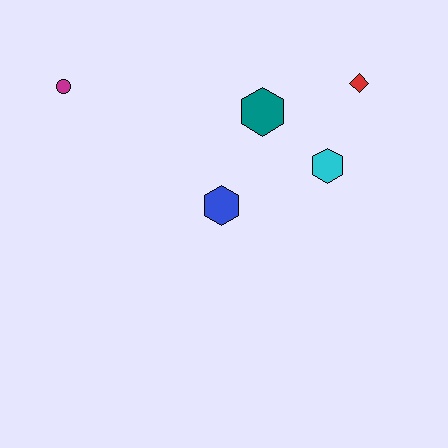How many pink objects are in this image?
There are no pink objects.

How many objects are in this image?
There are 5 objects.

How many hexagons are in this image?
There are 3 hexagons.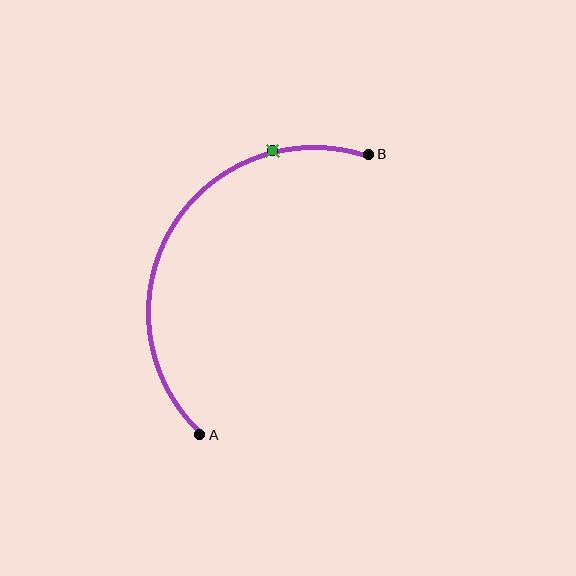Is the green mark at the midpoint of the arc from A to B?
No. The green mark lies on the arc but is closer to endpoint B. The arc midpoint would be at the point on the curve equidistant along the arc from both A and B.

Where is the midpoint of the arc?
The arc midpoint is the point on the curve farthest from the straight line joining A and B. It sits to the left of that line.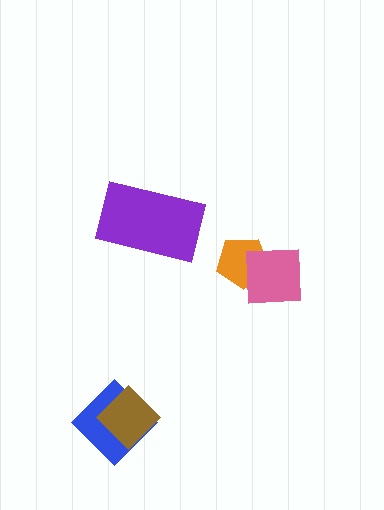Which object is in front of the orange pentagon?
The pink square is in front of the orange pentagon.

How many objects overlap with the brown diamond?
1 object overlaps with the brown diamond.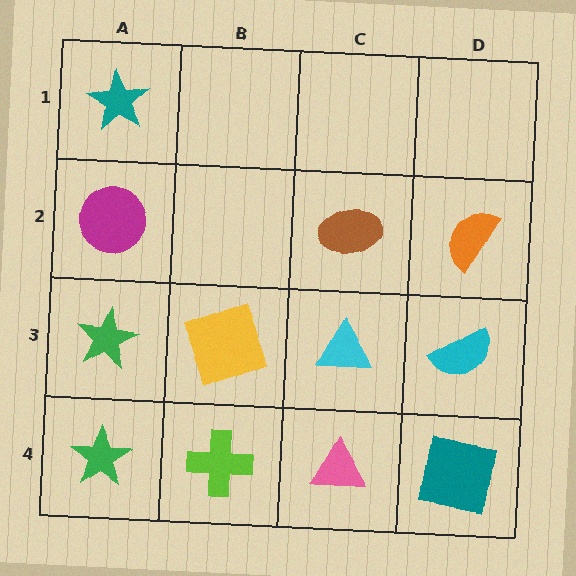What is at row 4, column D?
A teal square.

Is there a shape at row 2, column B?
No, that cell is empty.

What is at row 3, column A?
A green star.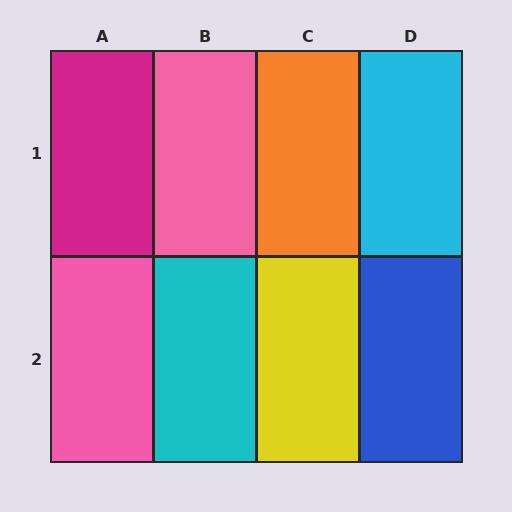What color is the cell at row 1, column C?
Orange.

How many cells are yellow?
1 cell is yellow.